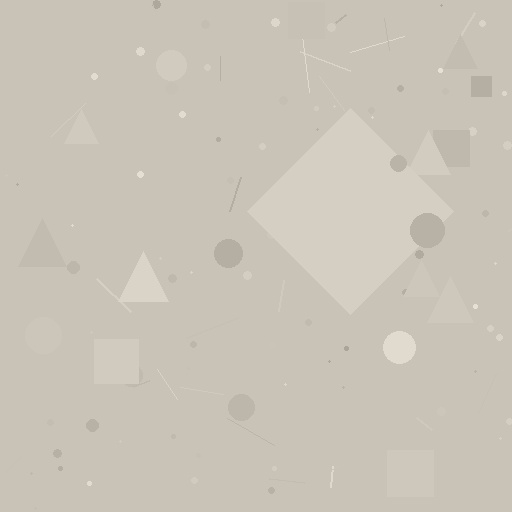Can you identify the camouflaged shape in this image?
The camouflaged shape is a diamond.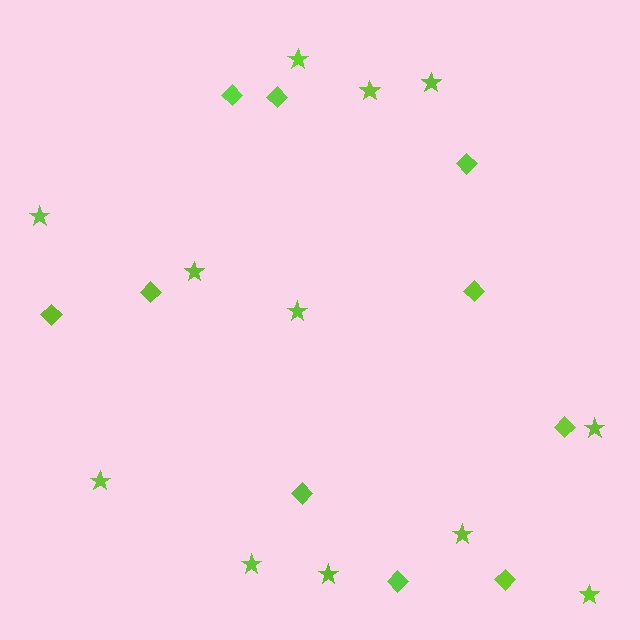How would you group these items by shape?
There are 2 groups: one group of stars (12) and one group of diamonds (10).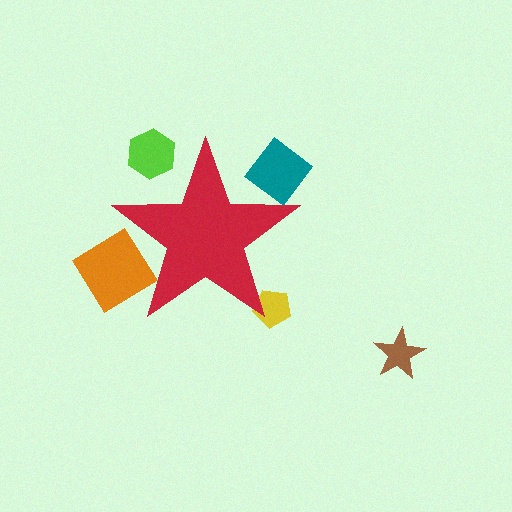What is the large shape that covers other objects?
A red star.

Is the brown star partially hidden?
No, the brown star is fully visible.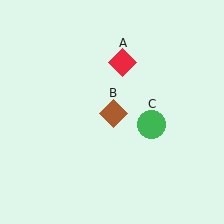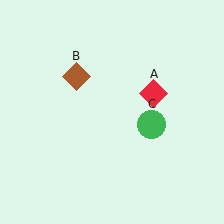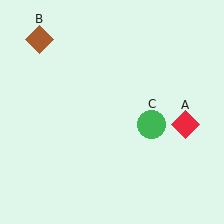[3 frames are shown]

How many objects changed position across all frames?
2 objects changed position: red diamond (object A), brown diamond (object B).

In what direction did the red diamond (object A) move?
The red diamond (object A) moved down and to the right.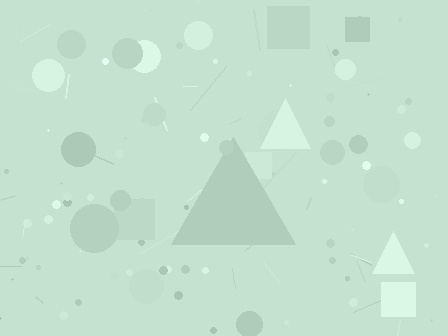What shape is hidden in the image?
A triangle is hidden in the image.